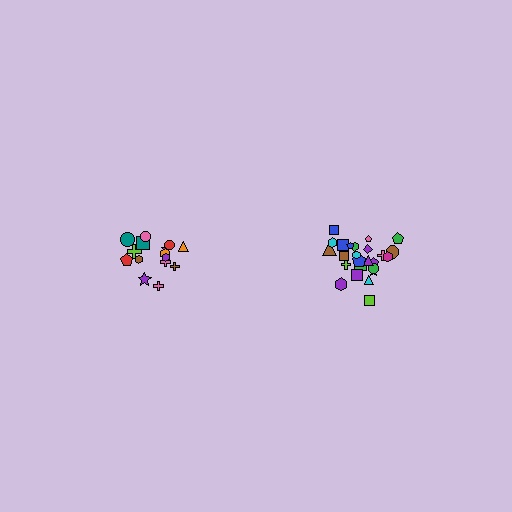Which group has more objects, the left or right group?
The right group.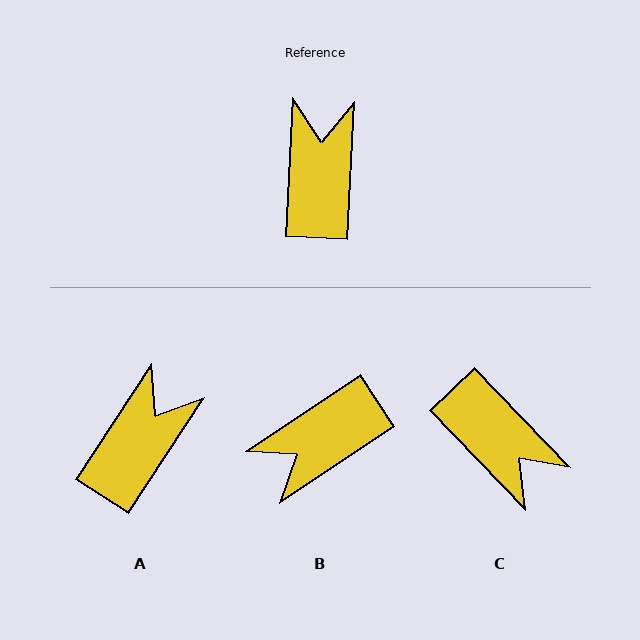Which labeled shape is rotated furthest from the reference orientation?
C, about 133 degrees away.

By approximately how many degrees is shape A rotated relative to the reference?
Approximately 30 degrees clockwise.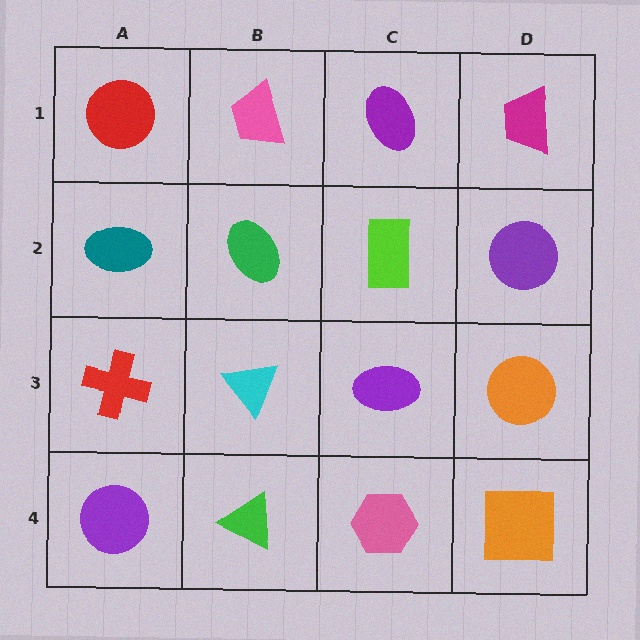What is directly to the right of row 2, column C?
A purple circle.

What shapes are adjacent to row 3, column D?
A purple circle (row 2, column D), an orange square (row 4, column D), a purple ellipse (row 3, column C).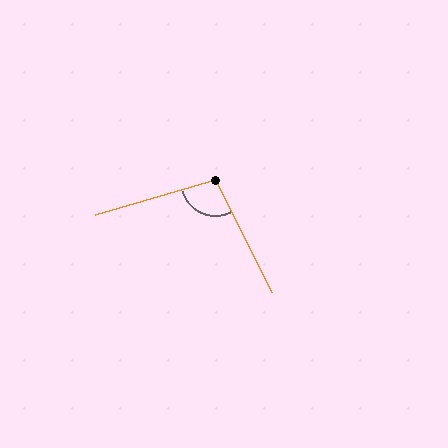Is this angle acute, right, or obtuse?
It is obtuse.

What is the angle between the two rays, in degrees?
Approximately 100 degrees.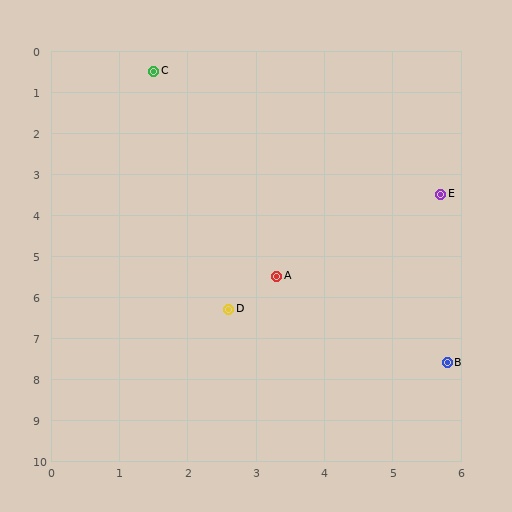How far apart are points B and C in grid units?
Points B and C are about 8.3 grid units apart.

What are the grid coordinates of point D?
Point D is at approximately (2.6, 6.3).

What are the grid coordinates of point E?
Point E is at approximately (5.7, 3.5).